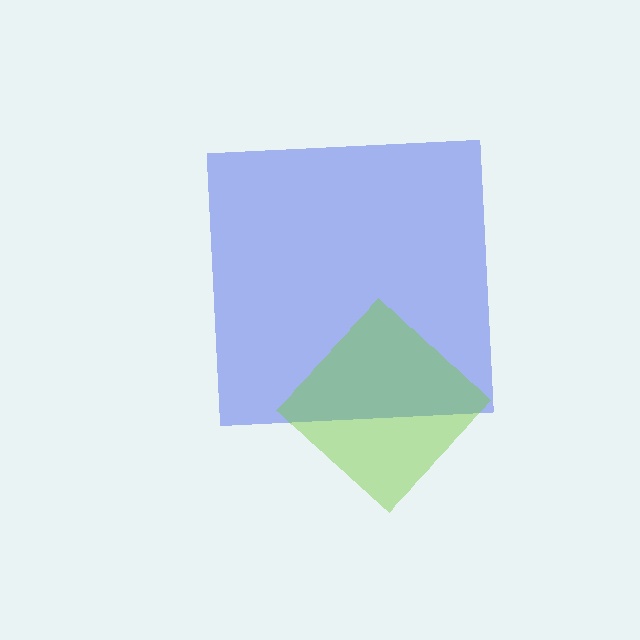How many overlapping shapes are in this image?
There are 2 overlapping shapes in the image.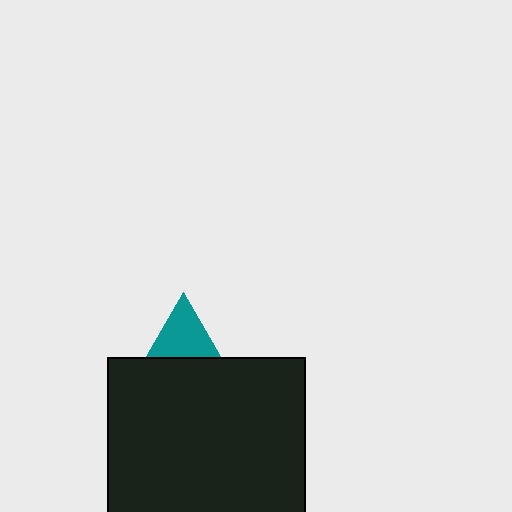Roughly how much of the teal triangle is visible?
A small part of it is visible (roughly 32%).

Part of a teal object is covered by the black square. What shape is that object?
It is a triangle.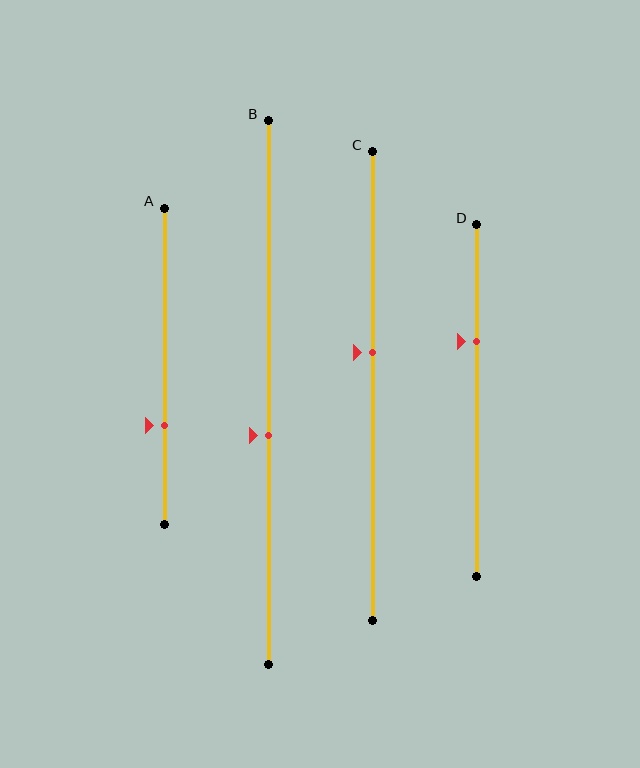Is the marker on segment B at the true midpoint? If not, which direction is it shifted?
No, the marker on segment B is shifted downward by about 8% of the segment length.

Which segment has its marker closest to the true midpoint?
Segment C has its marker closest to the true midpoint.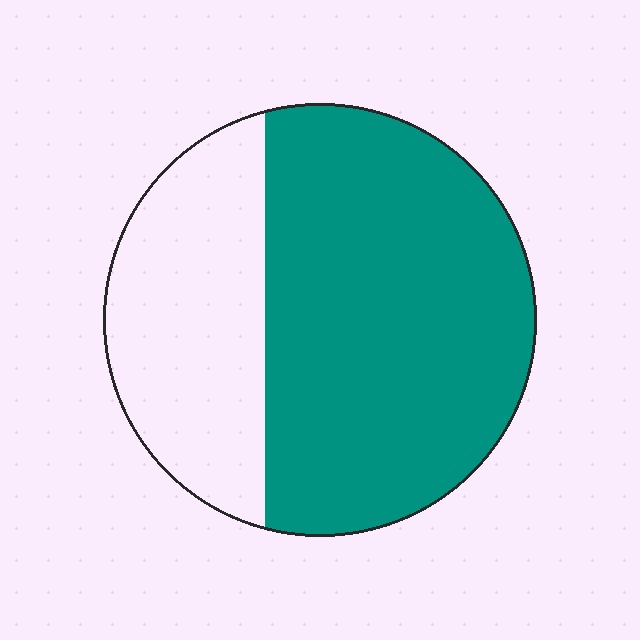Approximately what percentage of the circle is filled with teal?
Approximately 65%.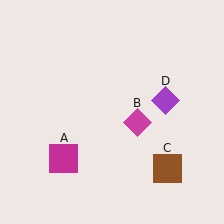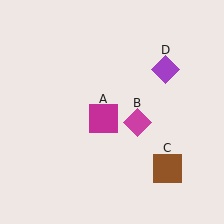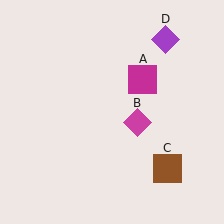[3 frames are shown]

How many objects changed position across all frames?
2 objects changed position: magenta square (object A), purple diamond (object D).